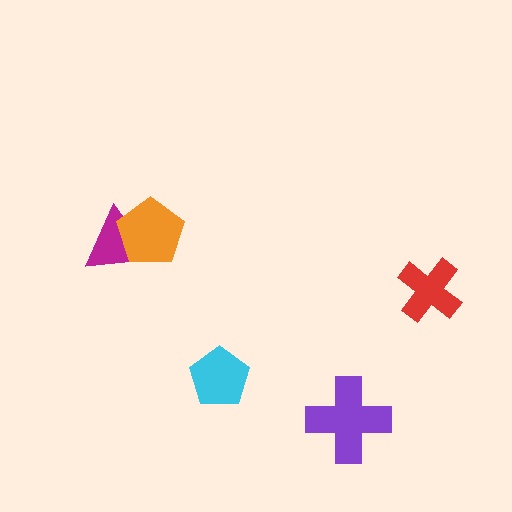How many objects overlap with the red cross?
0 objects overlap with the red cross.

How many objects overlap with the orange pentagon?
1 object overlaps with the orange pentagon.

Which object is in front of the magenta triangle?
The orange pentagon is in front of the magenta triangle.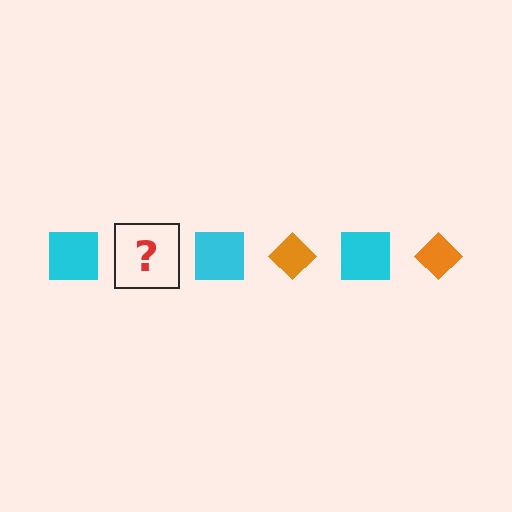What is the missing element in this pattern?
The missing element is an orange diamond.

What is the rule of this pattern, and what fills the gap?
The rule is that the pattern alternates between cyan square and orange diamond. The gap should be filled with an orange diamond.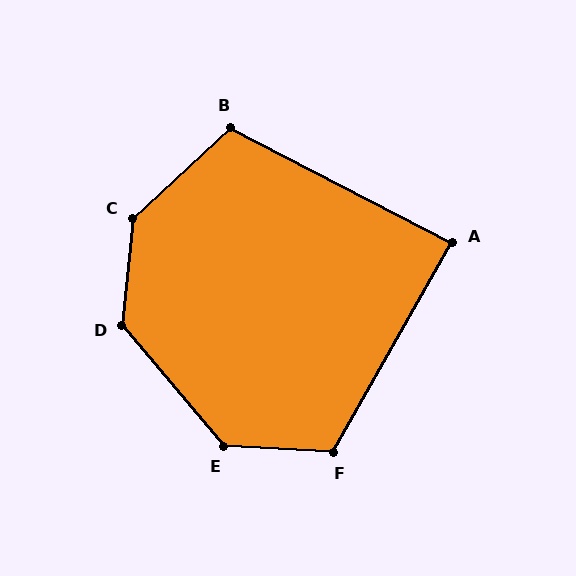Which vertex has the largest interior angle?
C, at approximately 138 degrees.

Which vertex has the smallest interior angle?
A, at approximately 88 degrees.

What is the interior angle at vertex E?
Approximately 134 degrees (obtuse).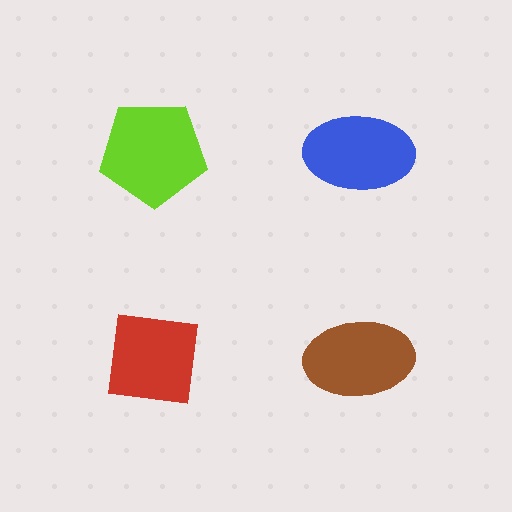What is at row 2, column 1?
A red square.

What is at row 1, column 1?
A lime pentagon.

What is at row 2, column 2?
A brown ellipse.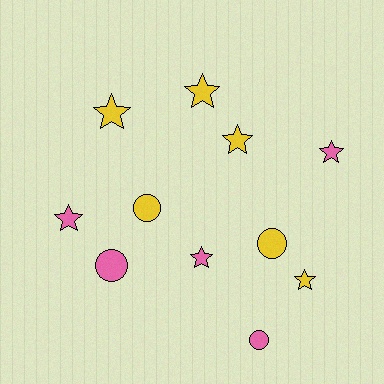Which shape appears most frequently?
Star, with 7 objects.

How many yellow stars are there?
There are 4 yellow stars.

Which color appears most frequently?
Yellow, with 6 objects.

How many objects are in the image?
There are 11 objects.